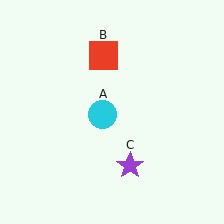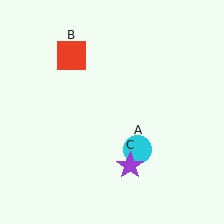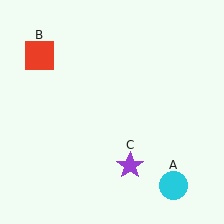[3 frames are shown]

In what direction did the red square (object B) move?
The red square (object B) moved left.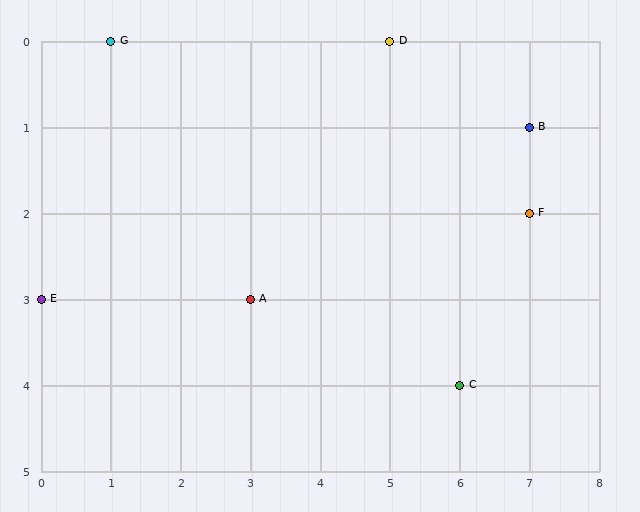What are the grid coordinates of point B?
Point B is at grid coordinates (7, 1).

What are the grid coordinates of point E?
Point E is at grid coordinates (0, 3).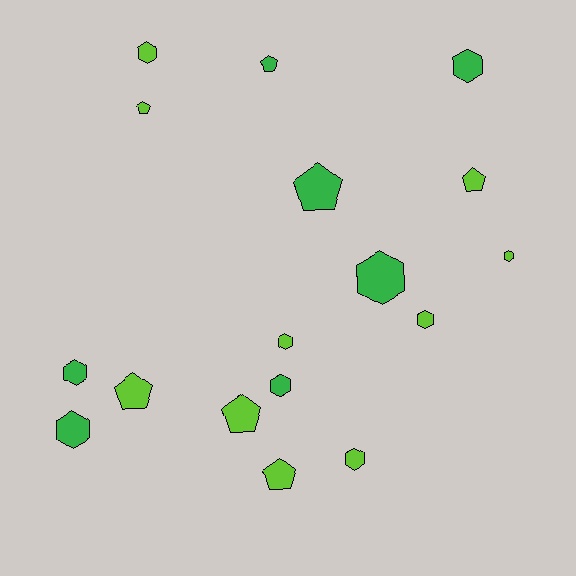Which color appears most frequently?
Lime, with 10 objects.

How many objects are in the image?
There are 17 objects.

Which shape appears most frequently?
Hexagon, with 10 objects.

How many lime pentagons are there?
There are 5 lime pentagons.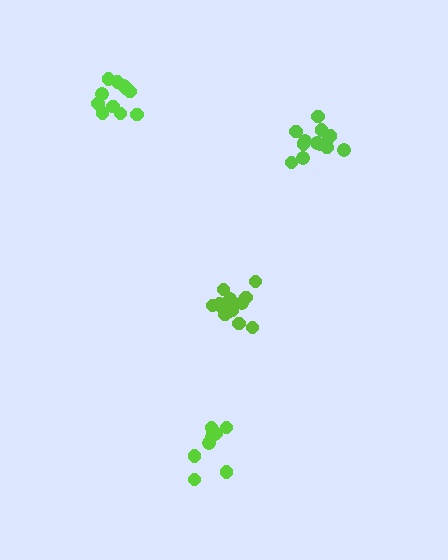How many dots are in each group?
Group 1: 13 dots, Group 2: 14 dots, Group 3: 11 dots, Group 4: 9 dots (47 total).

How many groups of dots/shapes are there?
There are 4 groups.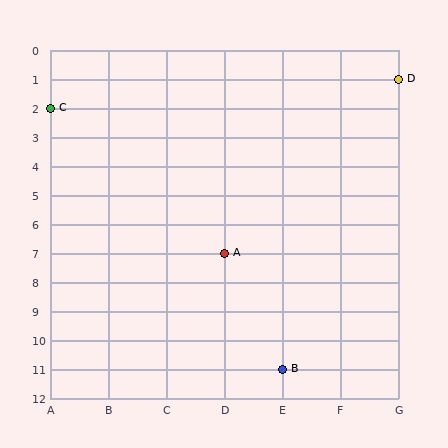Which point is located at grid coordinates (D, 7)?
Point A is at (D, 7).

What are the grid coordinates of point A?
Point A is at grid coordinates (D, 7).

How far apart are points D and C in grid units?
Points D and C are 6 columns and 1 row apart (about 6.1 grid units diagonally).